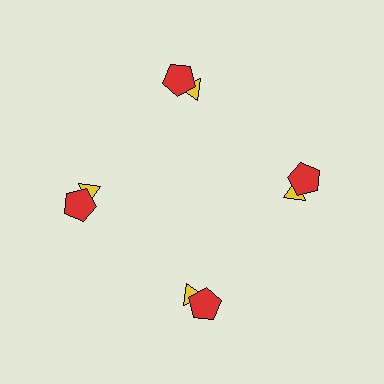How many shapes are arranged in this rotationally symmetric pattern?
There are 8 shapes, arranged in 4 groups of 2.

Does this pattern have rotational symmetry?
Yes, this pattern has 4-fold rotational symmetry. It looks the same after rotating 90 degrees around the center.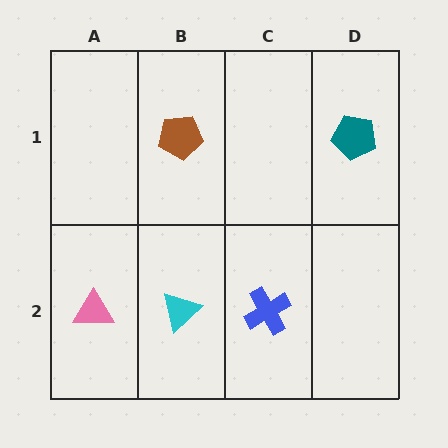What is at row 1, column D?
A teal pentagon.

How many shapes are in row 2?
3 shapes.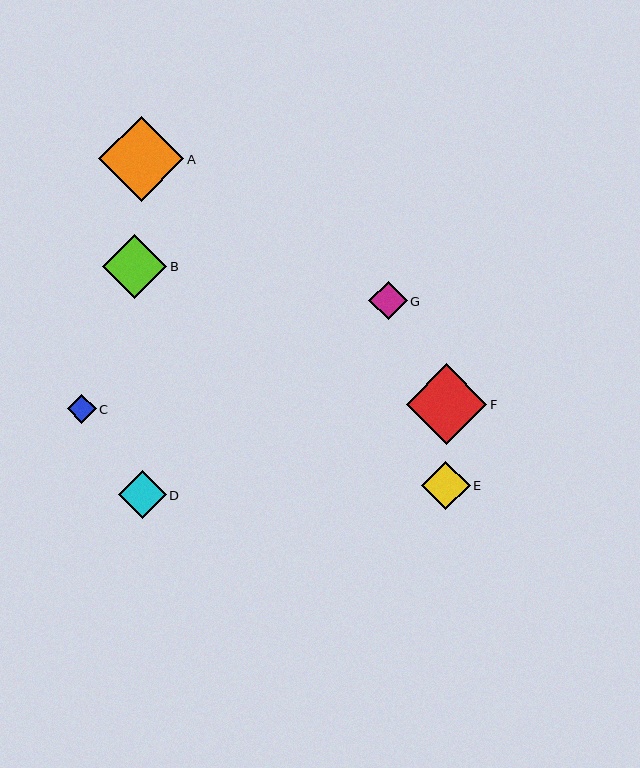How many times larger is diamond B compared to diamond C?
Diamond B is approximately 2.2 times the size of diamond C.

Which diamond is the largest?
Diamond A is the largest with a size of approximately 86 pixels.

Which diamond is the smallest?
Diamond C is the smallest with a size of approximately 29 pixels.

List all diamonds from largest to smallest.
From largest to smallest: A, F, B, E, D, G, C.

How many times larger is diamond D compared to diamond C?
Diamond D is approximately 1.7 times the size of diamond C.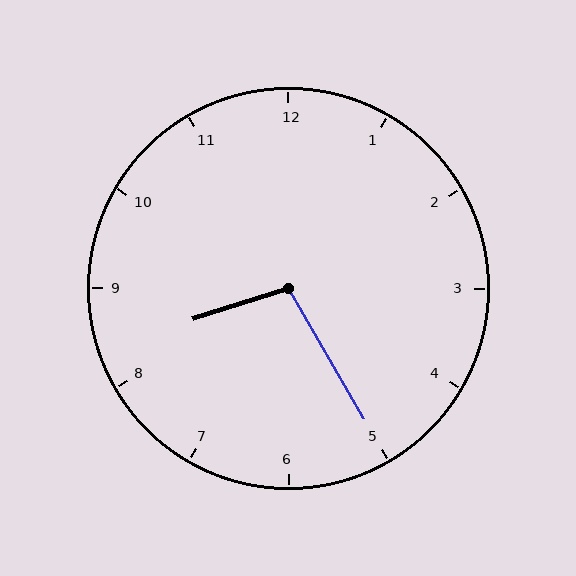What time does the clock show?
8:25.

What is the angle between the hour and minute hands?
Approximately 102 degrees.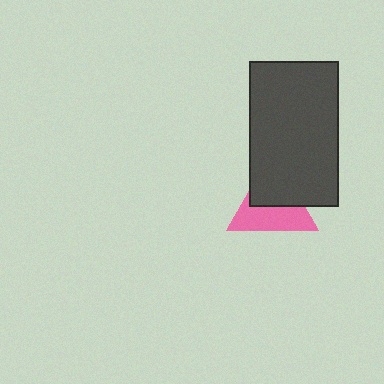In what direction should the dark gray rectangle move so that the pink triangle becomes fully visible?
The dark gray rectangle should move toward the upper-right. That is the shortest direction to clear the overlap and leave the pink triangle fully visible.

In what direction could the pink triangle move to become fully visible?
The pink triangle could move toward the lower-left. That would shift it out from behind the dark gray rectangle entirely.